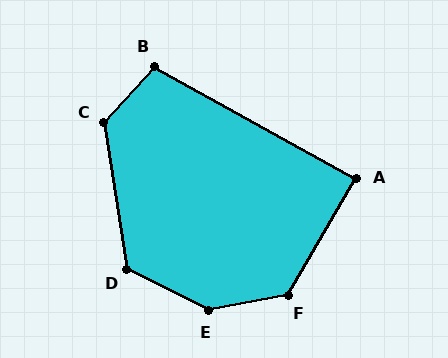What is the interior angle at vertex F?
Approximately 131 degrees (obtuse).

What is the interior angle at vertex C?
Approximately 129 degrees (obtuse).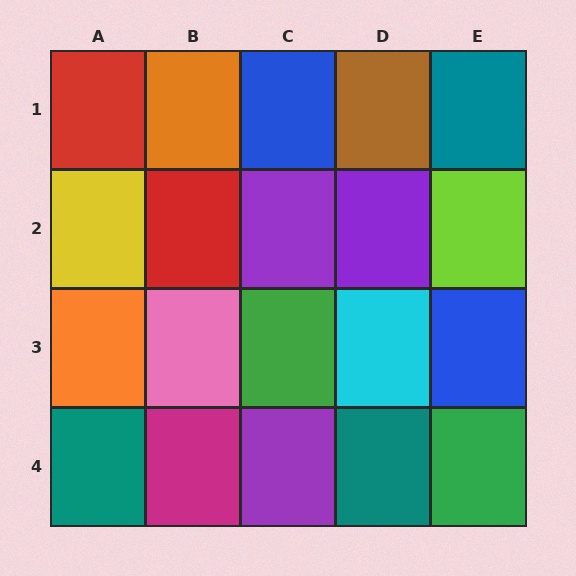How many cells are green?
2 cells are green.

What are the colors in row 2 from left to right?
Yellow, red, purple, purple, lime.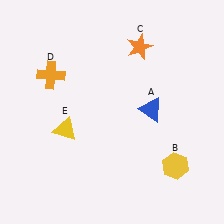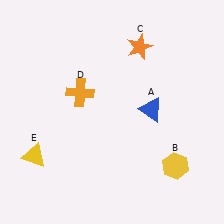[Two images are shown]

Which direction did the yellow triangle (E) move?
The yellow triangle (E) moved left.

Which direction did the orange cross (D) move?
The orange cross (D) moved right.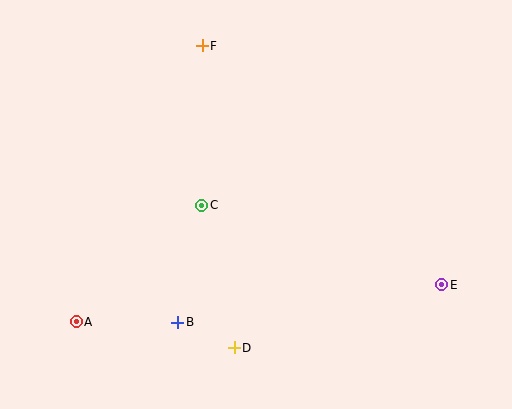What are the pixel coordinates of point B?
Point B is at (178, 322).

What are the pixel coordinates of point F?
Point F is at (202, 46).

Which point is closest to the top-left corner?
Point F is closest to the top-left corner.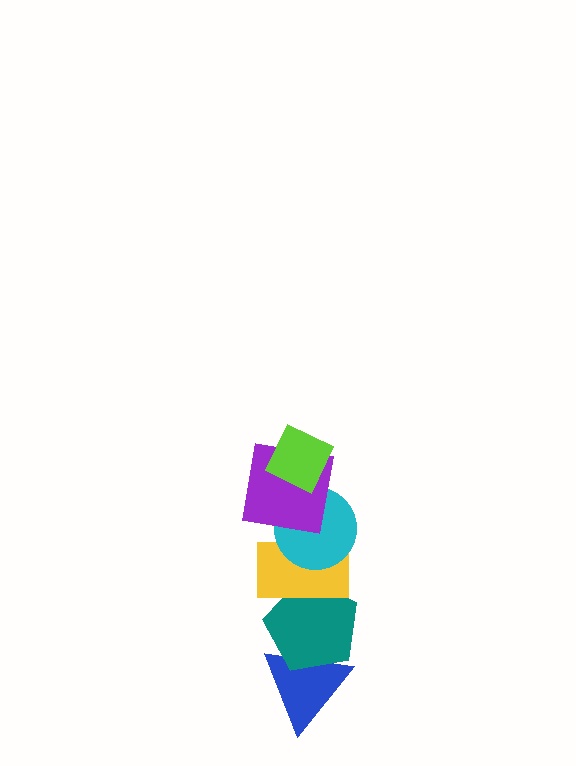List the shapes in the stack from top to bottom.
From top to bottom: the lime diamond, the purple square, the cyan circle, the yellow rectangle, the teal pentagon, the blue triangle.